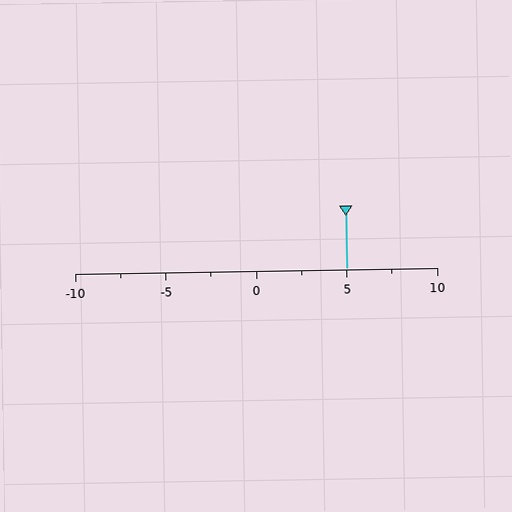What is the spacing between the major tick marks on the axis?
The major ticks are spaced 5 apart.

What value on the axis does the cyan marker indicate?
The marker indicates approximately 5.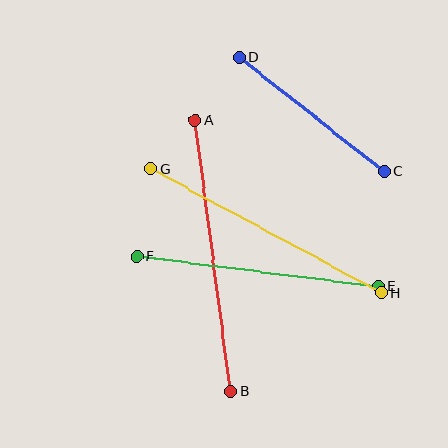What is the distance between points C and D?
The distance is approximately 184 pixels.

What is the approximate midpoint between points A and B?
The midpoint is at approximately (213, 256) pixels.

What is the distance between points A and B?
The distance is approximately 274 pixels.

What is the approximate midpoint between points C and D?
The midpoint is at approximately (312, 115) pixels.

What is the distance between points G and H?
The distance is approximately 262 pixels.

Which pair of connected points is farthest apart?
Points A and B are farthest apart.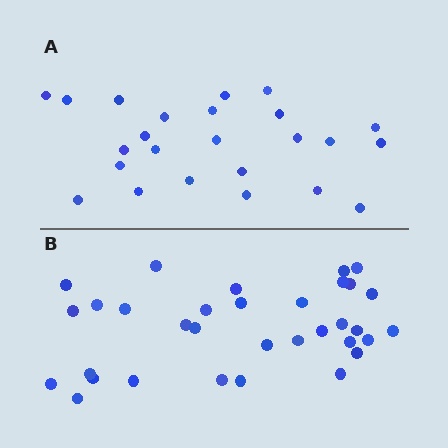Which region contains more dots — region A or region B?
Region B (the bottom region) has more dots.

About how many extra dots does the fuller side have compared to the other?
Region B has roughly 8 or so more dots than region A.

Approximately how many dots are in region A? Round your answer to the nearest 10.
About 20 dots. (The exact count is 24, which rounds to 20.)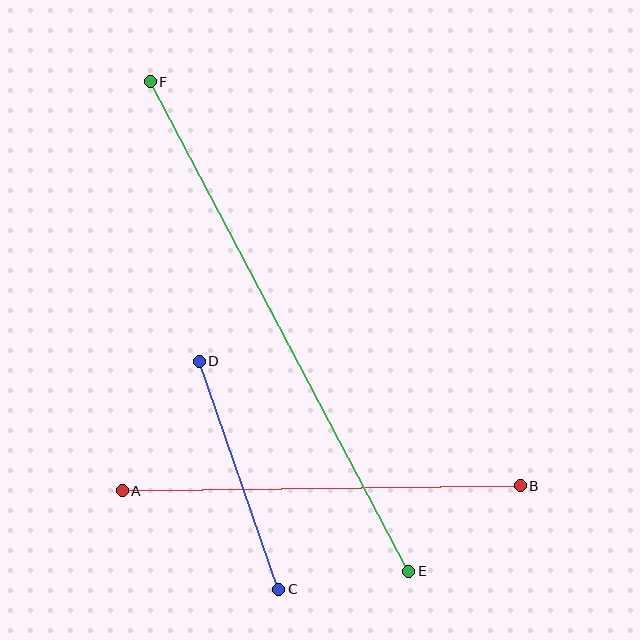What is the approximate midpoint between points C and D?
The midpoint is at approximately (239, 475) pixels.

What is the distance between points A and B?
The distance is approximately 398 pixels.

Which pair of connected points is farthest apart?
Points E and F are farthest apart.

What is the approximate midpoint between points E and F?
The midpoint is at approximately (279, 326) pixels.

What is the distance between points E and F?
The distance is approximately 553 pixels.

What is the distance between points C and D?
The distance is approximately 241 pixels.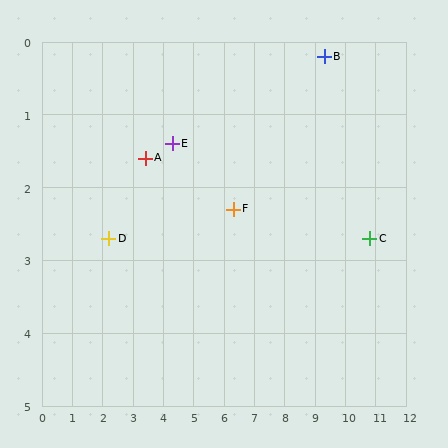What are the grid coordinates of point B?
Point B is at approximately (9.3, 0.2).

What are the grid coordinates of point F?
Point F is at approximately (6.3, 2.3).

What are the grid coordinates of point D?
Point D is at approximately (2.2, 2.7).